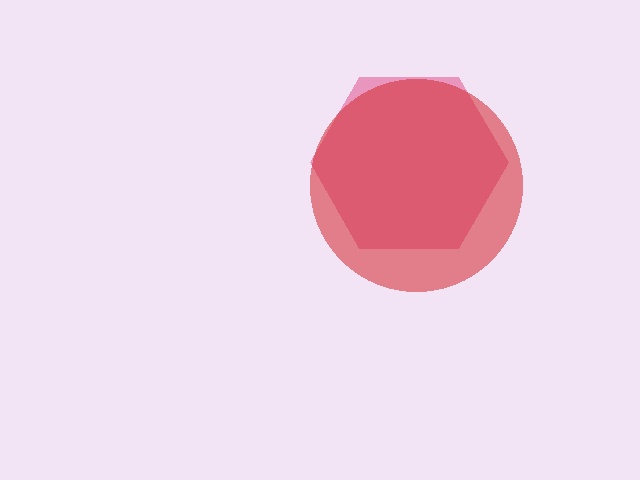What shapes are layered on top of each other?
The layered shapes are: a pink hexagon, a red circle.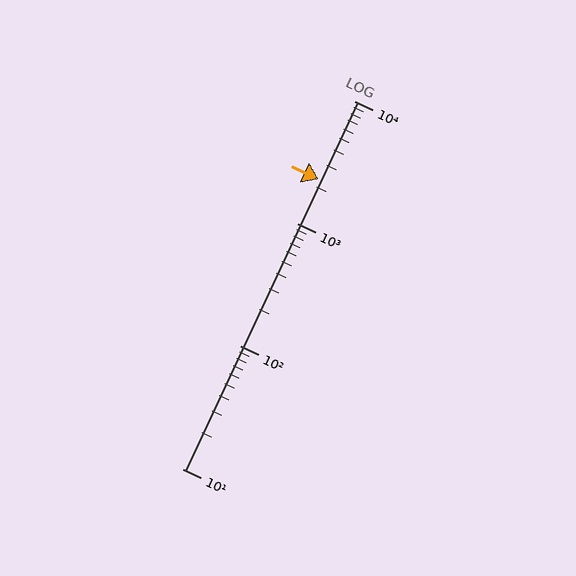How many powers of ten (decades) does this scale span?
The scale spans 3 decades, from 10 to 10000.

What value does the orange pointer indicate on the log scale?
The pointer indicates approximately 2300.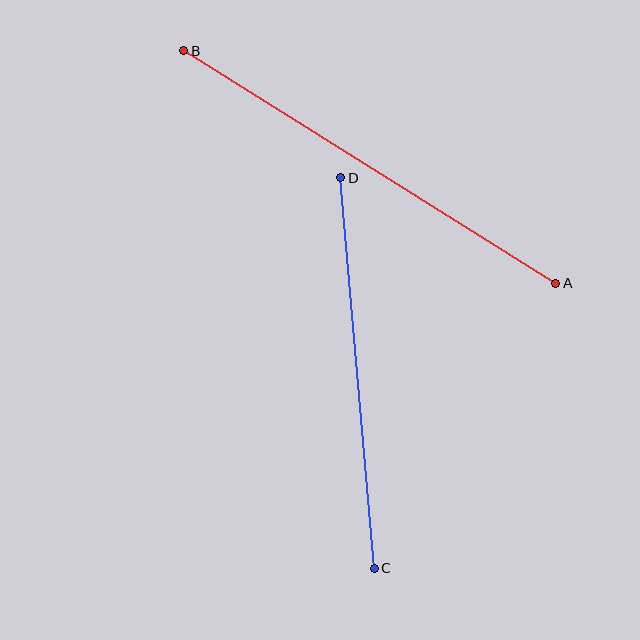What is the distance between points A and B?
The distance is approximately 438 pixels.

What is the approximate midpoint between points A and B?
The midpoint is at approximately (370, 167) pixels.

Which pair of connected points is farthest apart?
Points A and B are farthest apart.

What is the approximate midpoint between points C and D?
The midpoint is at approximately (358, 373) pixels.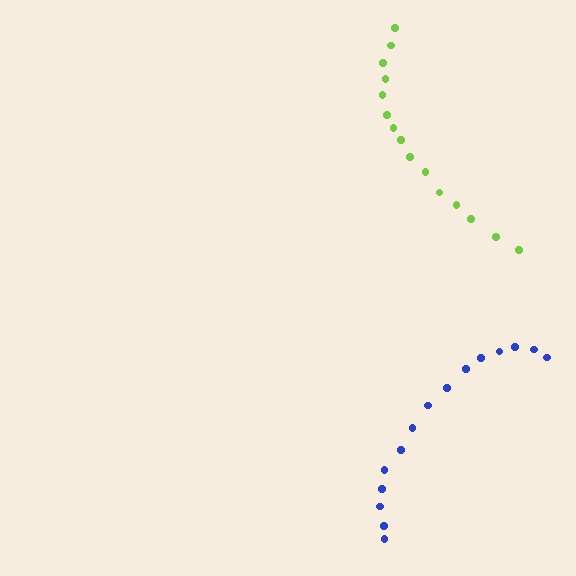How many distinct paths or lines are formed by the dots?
There are 2 distinct paths.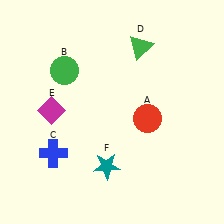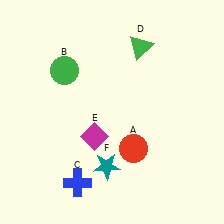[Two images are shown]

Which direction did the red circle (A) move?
The red circle (A) moved down.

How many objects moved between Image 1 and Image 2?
3 objects moved between the two images.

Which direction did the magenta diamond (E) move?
The magenta diamond (E) moved right.